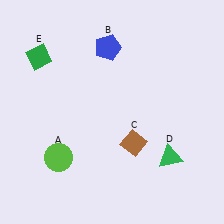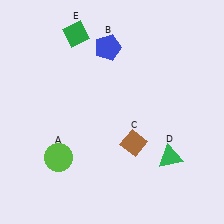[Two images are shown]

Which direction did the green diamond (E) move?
The green diamond (E) moved right.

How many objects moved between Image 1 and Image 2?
1 object moved between the two images.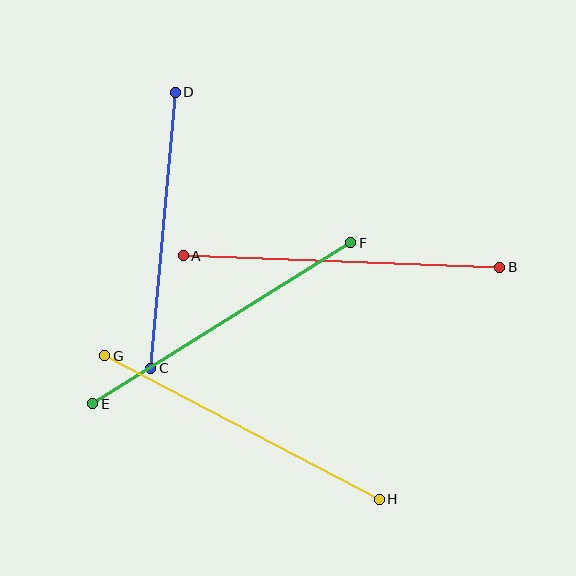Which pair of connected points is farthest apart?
Points A and B are farthest apart.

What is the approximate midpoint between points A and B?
The midpoint is at approximately (341, 262) pixels.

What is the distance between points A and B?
The distance is approximately 317 pixels.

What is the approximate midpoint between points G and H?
The midpoint is at approximately (242, 428) pixels.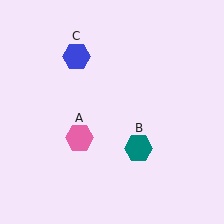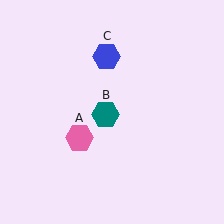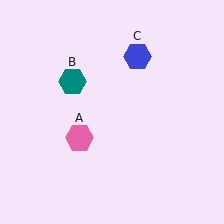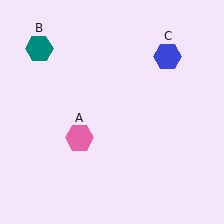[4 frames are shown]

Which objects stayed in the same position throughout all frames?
Pink hexagon (object A) remained stationary.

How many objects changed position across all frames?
2 objects changed position: teal hexagon (object B), blue hexagon (object C).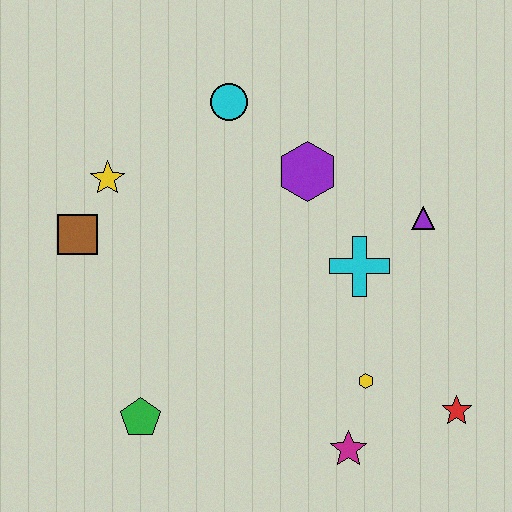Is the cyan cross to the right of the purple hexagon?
Yes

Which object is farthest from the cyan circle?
The red star is farthest from the cyan circle.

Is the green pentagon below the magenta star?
No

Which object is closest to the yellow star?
The brown square is closest to the yellow star.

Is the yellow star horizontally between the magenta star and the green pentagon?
No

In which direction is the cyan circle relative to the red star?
The cyan circle is above the red star.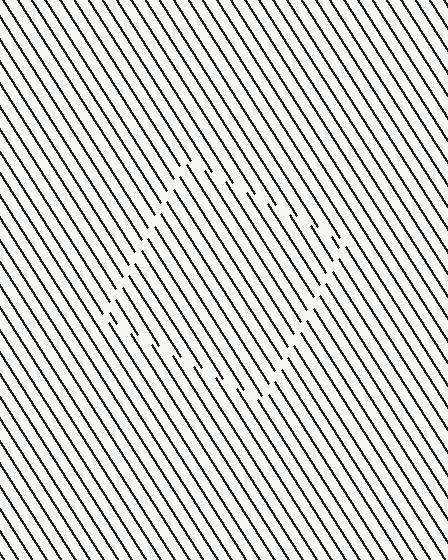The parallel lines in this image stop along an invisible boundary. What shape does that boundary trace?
An illusory square. The interior of the shape contains the same grating, shifted by half a period — the contour is defined by the phase discontinuity where line-ends from the inner and outer gratings abut.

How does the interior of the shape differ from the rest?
The interior of the shape contains the same grating, shifted by half a period — the contour is defined by the phase discontinuity where line-ends from the inner and outer gratings abut.